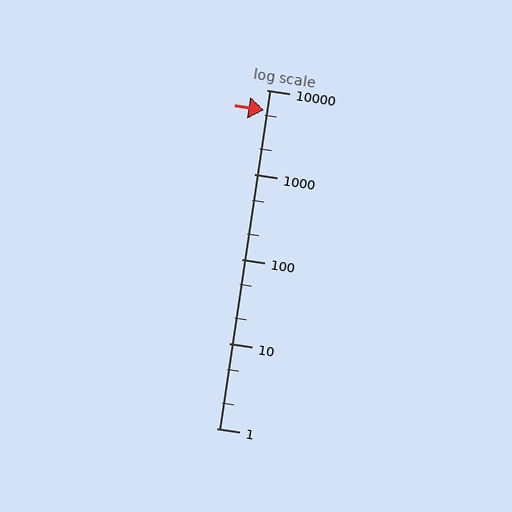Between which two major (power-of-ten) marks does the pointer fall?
The pointer is between 1000 and 10000.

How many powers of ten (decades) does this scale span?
The scale spans 4 decades, from 1 to 10000.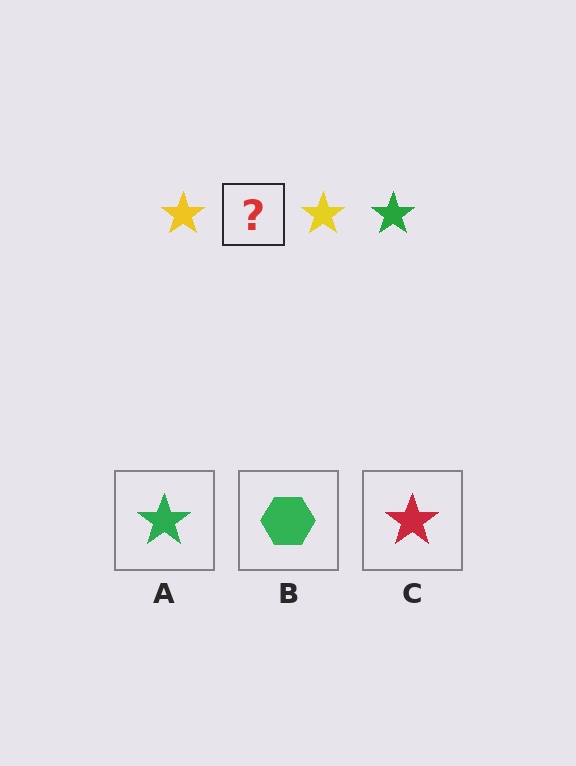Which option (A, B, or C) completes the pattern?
A.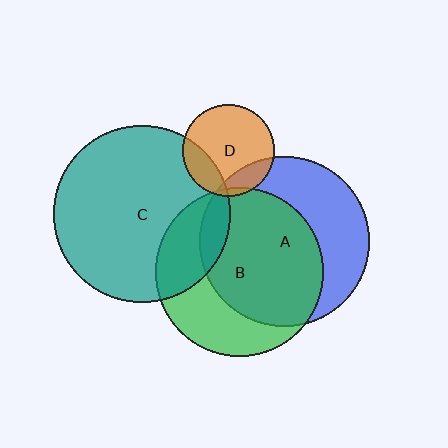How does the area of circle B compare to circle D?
Approximately 3.4 times.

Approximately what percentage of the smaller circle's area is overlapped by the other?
Approximately 20%.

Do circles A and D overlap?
Yes.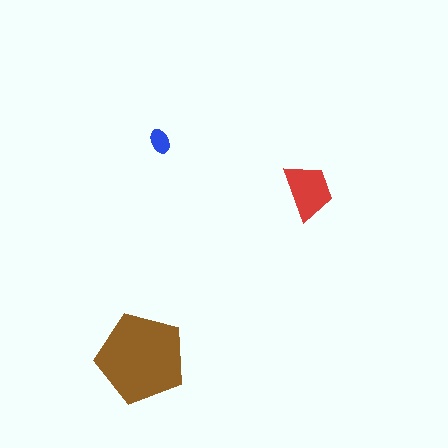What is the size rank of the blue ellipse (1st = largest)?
3rd.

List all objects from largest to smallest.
The brown pentagon, the red trapezoid, the blue ellipse.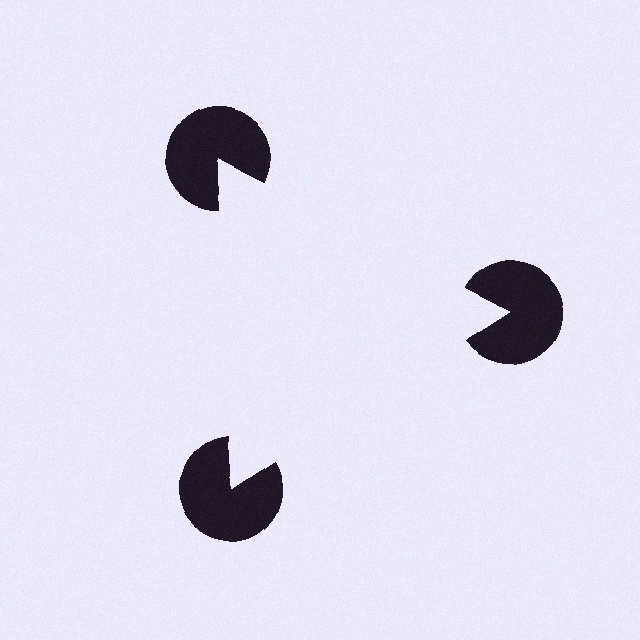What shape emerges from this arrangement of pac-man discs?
An illusory triangle — its edges are inferred from the aligned wedge cuts in the pac-man discs, not physically drawn.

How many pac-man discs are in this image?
There are 3 — one at each vertex of the illusory triangle.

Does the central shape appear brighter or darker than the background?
It typically appears slightly brighter than the background, even though no actual brightness change is drawn.